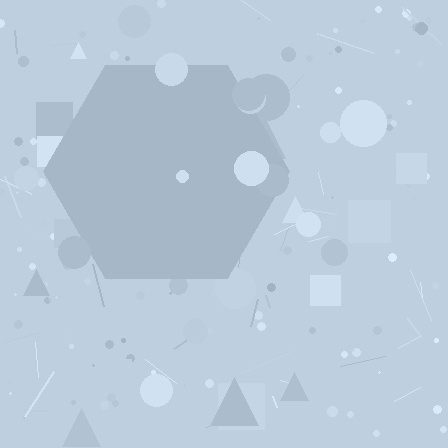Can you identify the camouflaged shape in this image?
The camouflaged shape is a hexagon.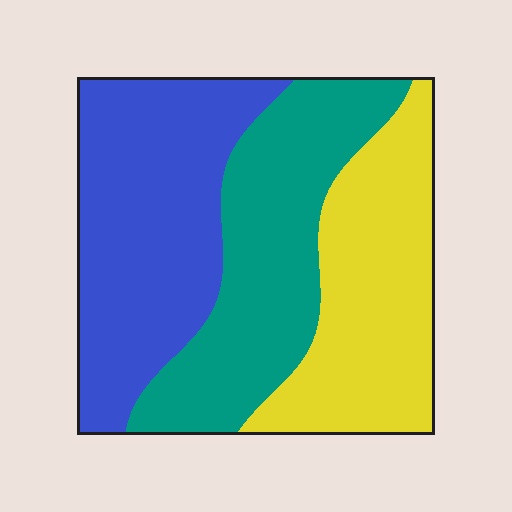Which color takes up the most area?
Blue, at roughly 35%.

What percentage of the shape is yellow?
Yellow covers 31% of the shape.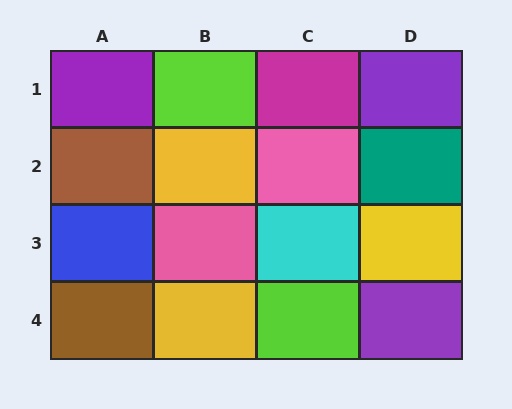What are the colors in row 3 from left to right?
Blue, pink, cyan, yellow.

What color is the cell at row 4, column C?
Lime.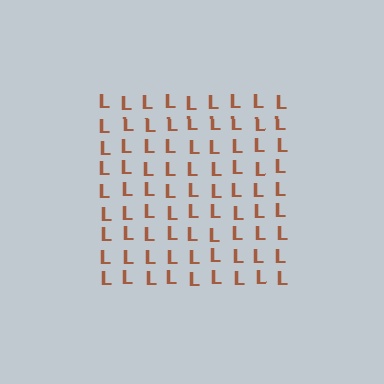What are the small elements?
The small elements are letter L's.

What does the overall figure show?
The overall figure shows a square.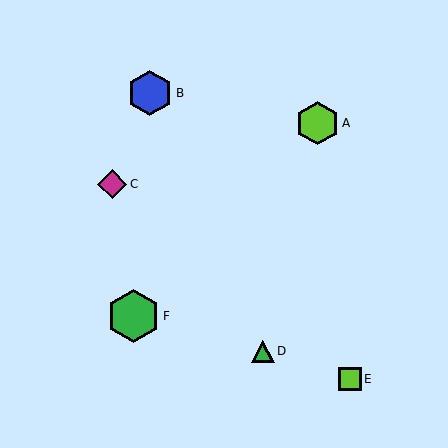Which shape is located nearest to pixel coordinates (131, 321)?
The green hexagon (labeled F) at (133, 316) is nearest to that location.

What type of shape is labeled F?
Shape F is a green hexagon.